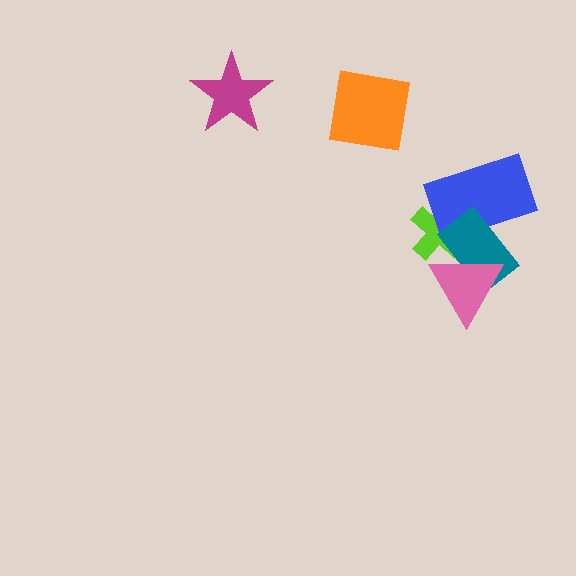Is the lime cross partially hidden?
Yes, it is partially covered by another shape.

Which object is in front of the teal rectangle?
The pink triangle is in front of the teal rectangle.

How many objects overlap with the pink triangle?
2 objects overlap with the pink triangle.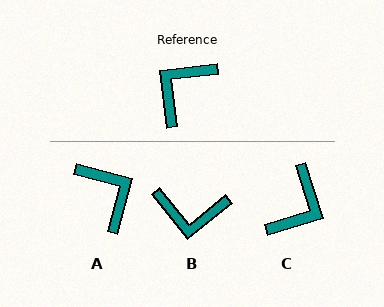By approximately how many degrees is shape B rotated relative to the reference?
Approximately 122 degrees counter-clockwise.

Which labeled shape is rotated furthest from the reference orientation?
C, about 170 degrees away.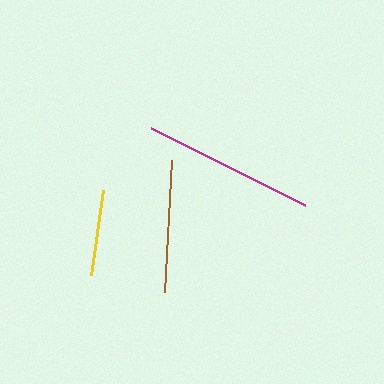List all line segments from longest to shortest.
From longest to shortest: magenta, brown, yellow.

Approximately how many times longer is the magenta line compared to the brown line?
The magenta line is approximately 1.3 times the length of the brown line.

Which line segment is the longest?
The magenta line is the longest at approximately 172 pixels.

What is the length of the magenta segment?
The magenta segment is approximately 172 pixels long.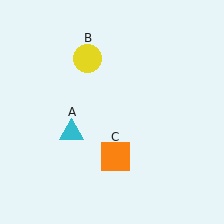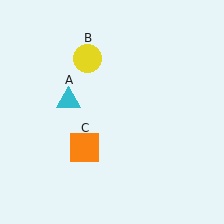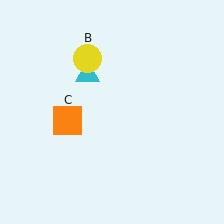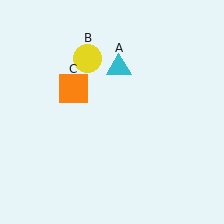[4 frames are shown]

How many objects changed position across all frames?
2 objects changed position: cyan triangle (object A), orange square (object C).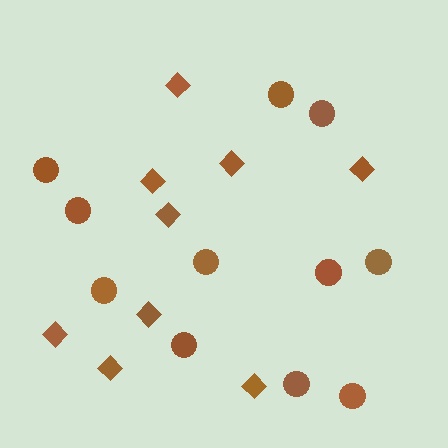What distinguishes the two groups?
There are 2 groups: one group of circles (11) and one group of diamonds (9).